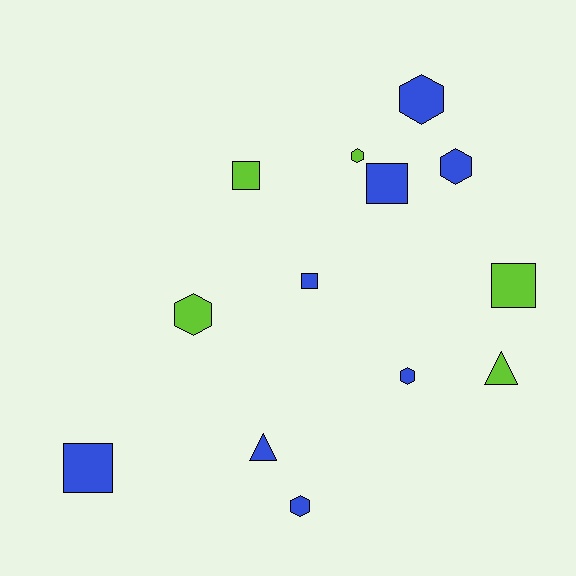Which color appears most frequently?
Blue, with 8 objects.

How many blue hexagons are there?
There are 4 blue hexagons.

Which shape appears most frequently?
Hexagon, with 6 objects.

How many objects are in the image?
There are 13 objects.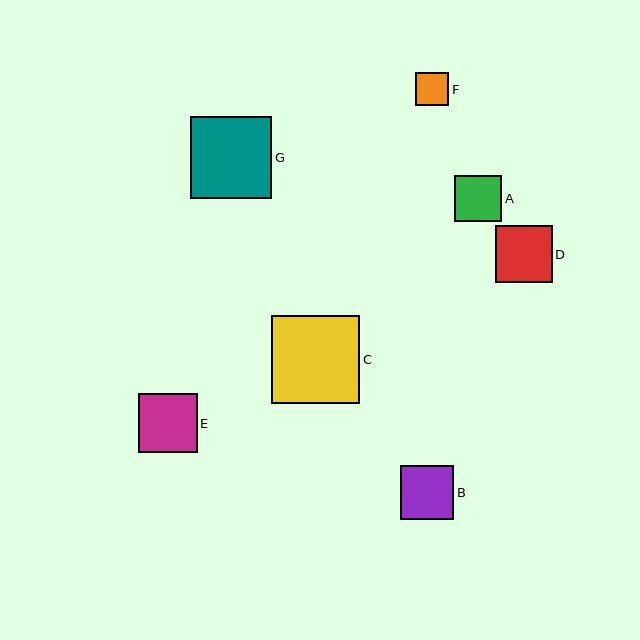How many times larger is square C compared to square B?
Square C is approximately 1.6 times the size of square B.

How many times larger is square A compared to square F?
Square A is approximately 1.4 times the size of square F.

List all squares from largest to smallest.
From largest to smallest: C, G, E, D, B, A, F.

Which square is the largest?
Square C is the largest with a size of approximately 88 pixels.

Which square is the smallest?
Square F is the smallest with a size of approximately 33 pixels.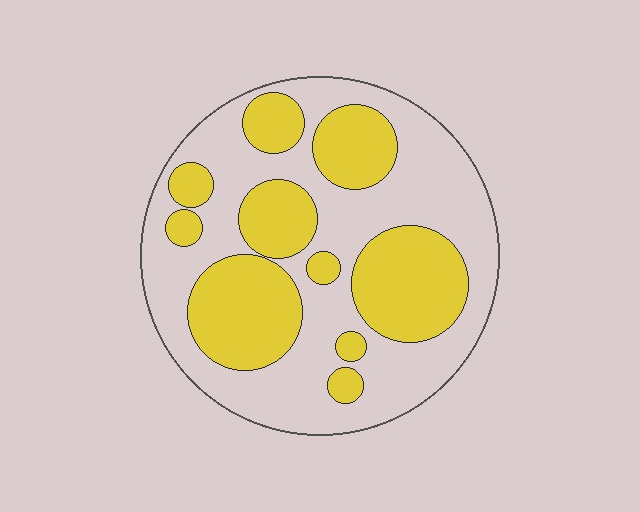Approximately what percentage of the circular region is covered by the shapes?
Approximately 40%.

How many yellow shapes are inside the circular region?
10.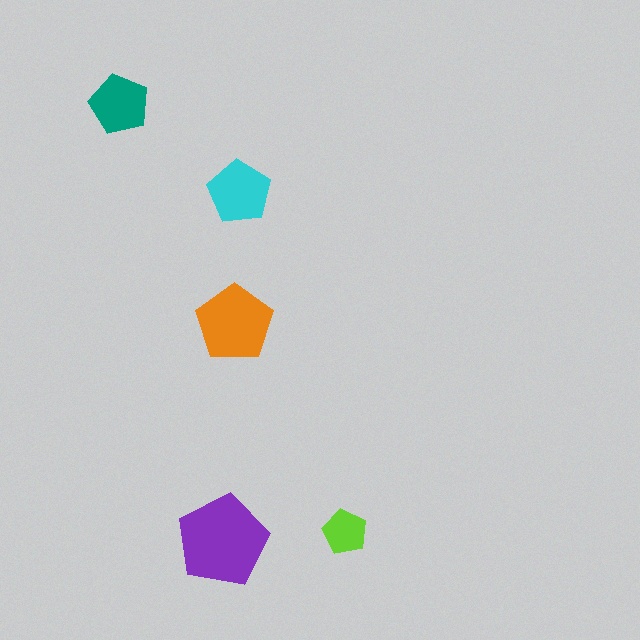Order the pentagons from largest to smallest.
the purple one, the orange one, the cyan one, the teal one, the lime one.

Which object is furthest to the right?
The lime pentagon is rightmost.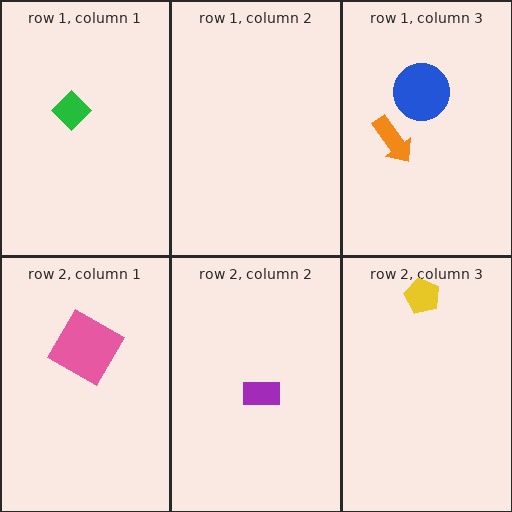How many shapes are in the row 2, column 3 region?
1.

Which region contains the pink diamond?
The row 2, column 1 region.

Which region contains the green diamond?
The row 1, column 1 region.